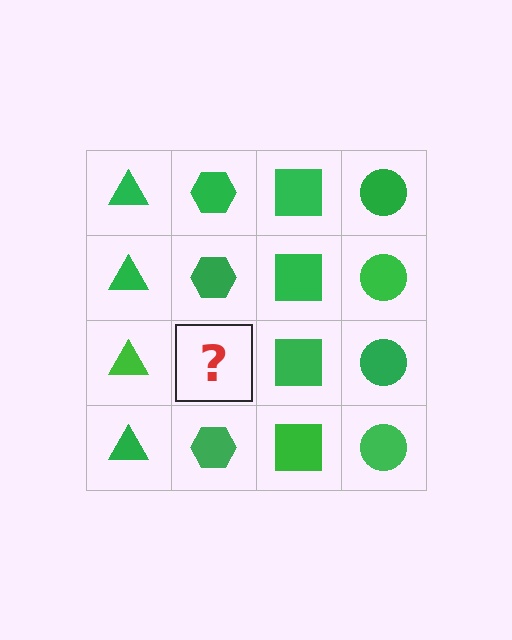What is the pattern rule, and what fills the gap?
The rule is that each column has a consistent shape. The gap should be filled with a green hexagon.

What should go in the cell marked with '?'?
The missing cell should contain a green hexagon.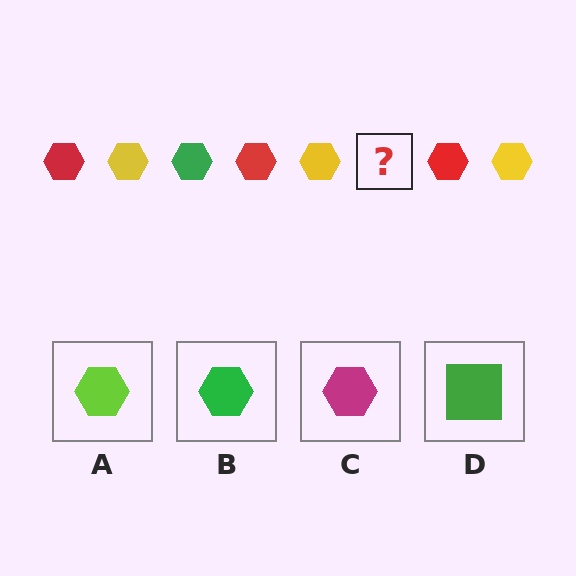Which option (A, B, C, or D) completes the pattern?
B.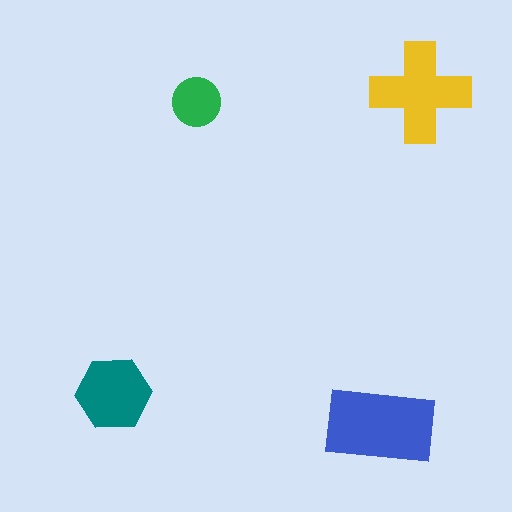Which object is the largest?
The blue rectangle.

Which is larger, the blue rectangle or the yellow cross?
The blue rectangle.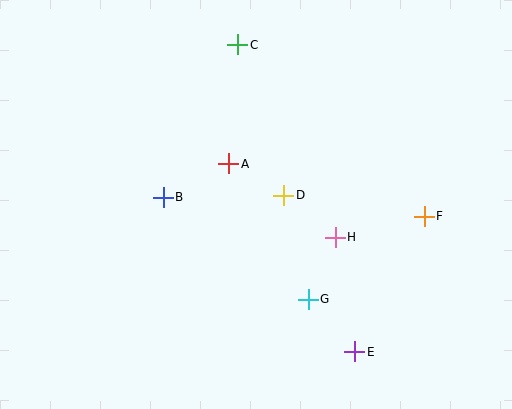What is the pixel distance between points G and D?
The distance between G and D is 107 pixels.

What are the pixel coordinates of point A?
Point A is at (229, 164).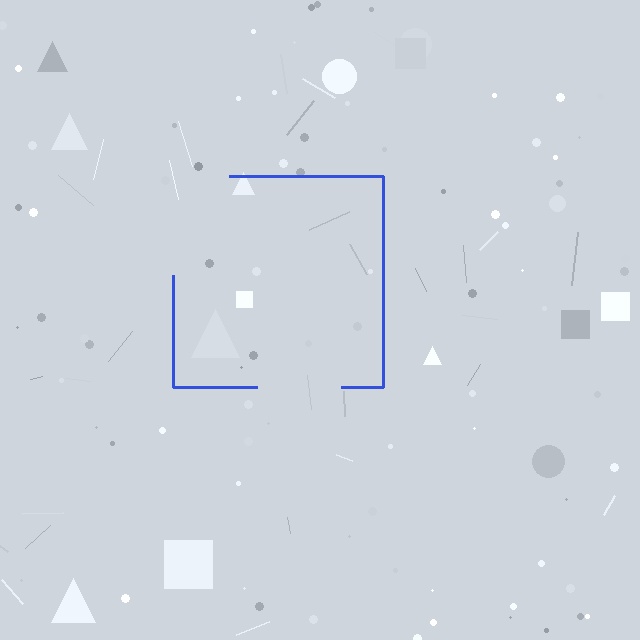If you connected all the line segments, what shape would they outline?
They would outline a square.